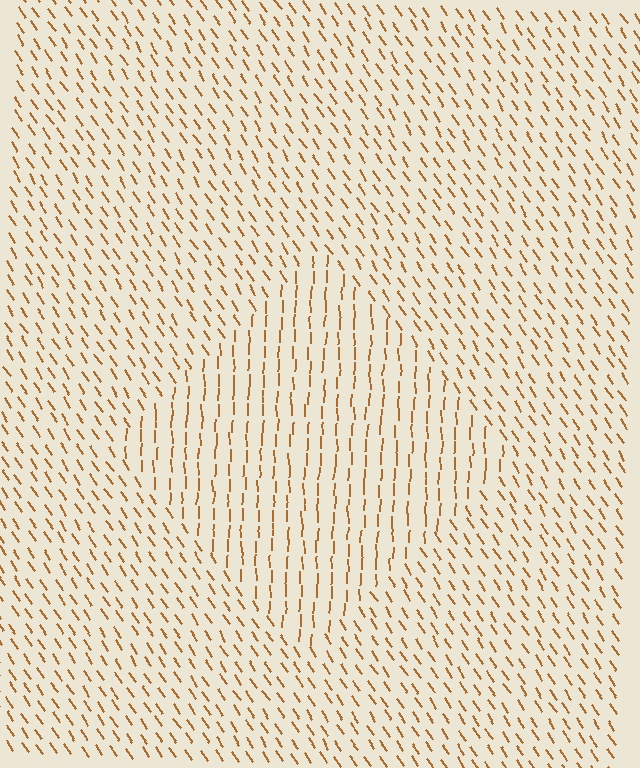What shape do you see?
I see a diamond.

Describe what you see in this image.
The image is filled with small brown line segments. A diamond region in the image has lines oriented differently from the surrounding lines, creating a visible texture boundary.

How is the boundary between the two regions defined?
The boundary is defined purely by a change in line orientation (approximately 34 degrees difference). All lines are the same color and thickness.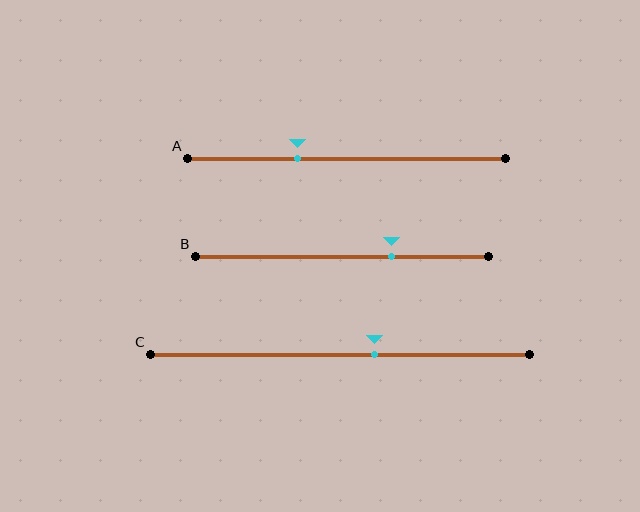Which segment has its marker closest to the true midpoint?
Segment C has its marker closest to the true midpoint.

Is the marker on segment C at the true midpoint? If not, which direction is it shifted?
No, the marker on segment C is shifted to the right by about 9% of the segment length.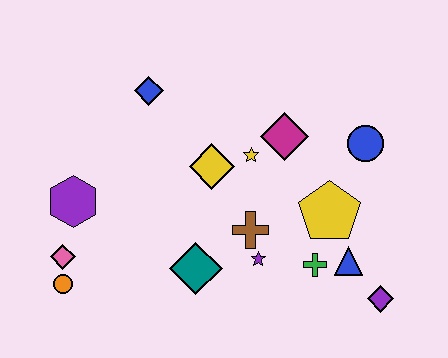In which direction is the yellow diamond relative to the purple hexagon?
The yellow diamond is to the right of the purple hexagon.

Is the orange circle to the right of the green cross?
No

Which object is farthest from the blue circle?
The orange circle is farthest from the blue circle.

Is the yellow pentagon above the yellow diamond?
No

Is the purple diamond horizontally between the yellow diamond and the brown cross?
No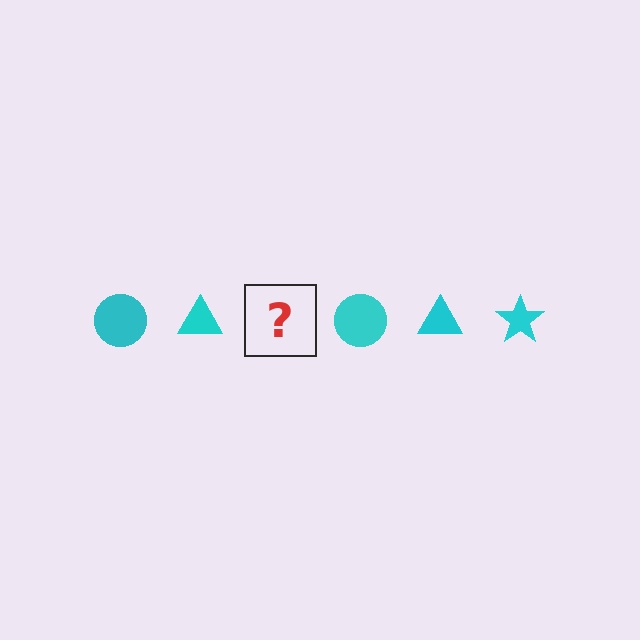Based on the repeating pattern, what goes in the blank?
The blank should be a cyan star.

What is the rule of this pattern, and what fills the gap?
The rule is that the pattern cycles through circle, triangle, star shapes in cyan. The gap should be filled with a cyan star.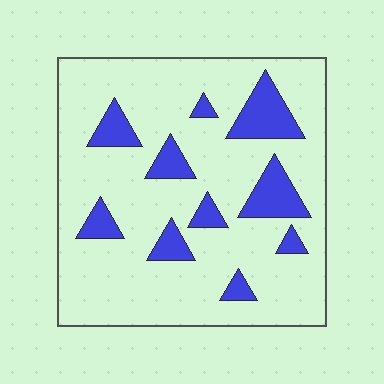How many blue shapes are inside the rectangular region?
10.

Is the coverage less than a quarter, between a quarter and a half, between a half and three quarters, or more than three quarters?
Less than a quarter.